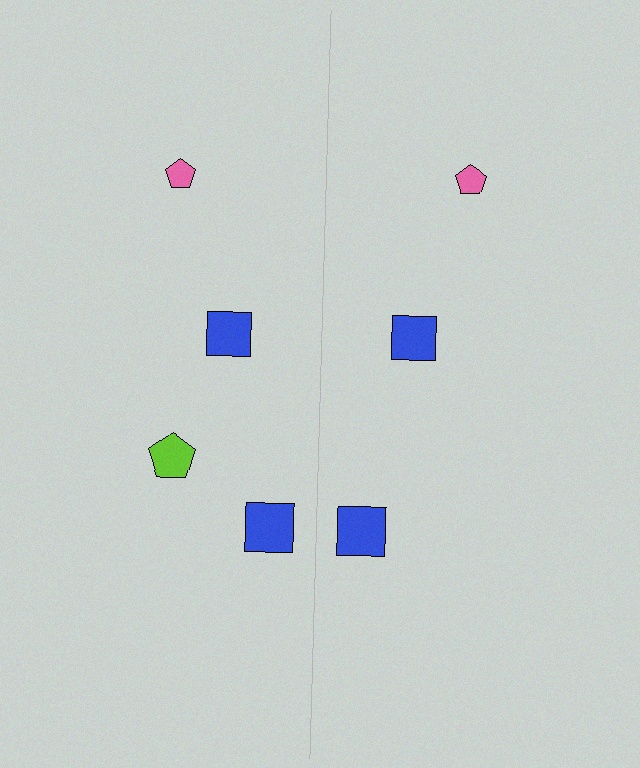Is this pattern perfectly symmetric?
No, the pattern is not perfectly symmetric. A lime pentagon is missing from the right side.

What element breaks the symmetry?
A lime pentagon is missing from the right side.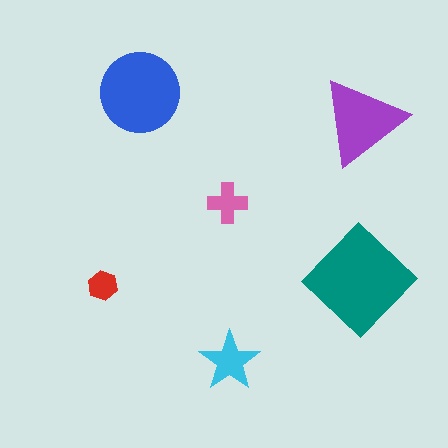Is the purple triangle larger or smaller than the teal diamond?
Smaller.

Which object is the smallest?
The red hexagon.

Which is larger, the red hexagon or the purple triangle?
The purple triangle.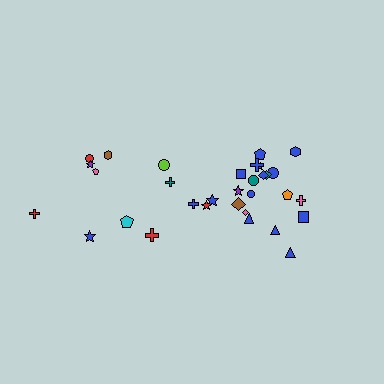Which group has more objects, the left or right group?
The right group.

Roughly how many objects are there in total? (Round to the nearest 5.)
Roughly 30 objects in total.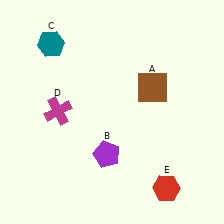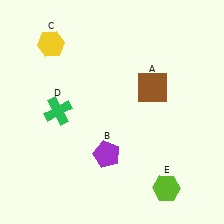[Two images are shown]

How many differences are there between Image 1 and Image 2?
There are 3 differences between the two images.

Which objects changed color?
C changed from teal to yellow. D changed from magenta to green. E changed from red to lime.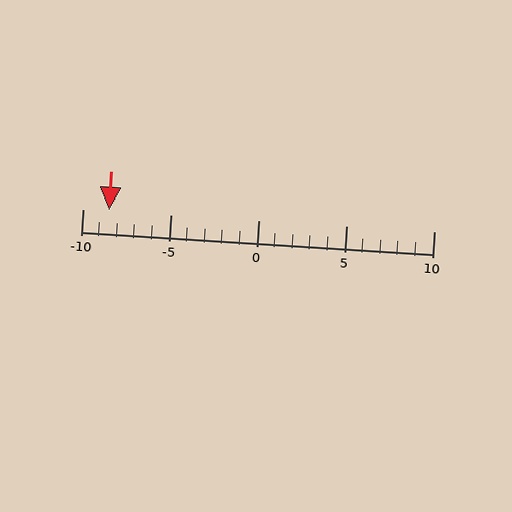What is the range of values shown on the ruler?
The ruler shows values from -10 to 10.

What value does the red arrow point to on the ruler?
The red arrow points to approximately -8.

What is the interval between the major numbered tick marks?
The major tick marks are spaced 5 units apart.